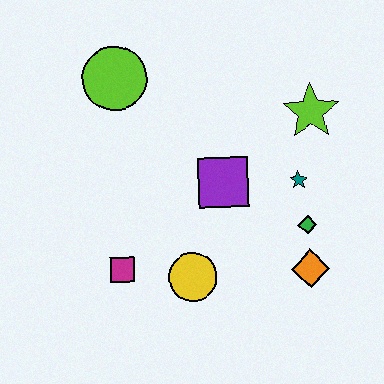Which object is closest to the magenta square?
The yellow circle is closest to the magenta square.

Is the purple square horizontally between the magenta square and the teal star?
Yes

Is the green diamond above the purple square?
No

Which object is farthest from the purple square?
The lime circle is farthest from the purple square.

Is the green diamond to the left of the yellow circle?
No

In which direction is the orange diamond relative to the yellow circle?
The orange diamond is to the right of the yellow circle.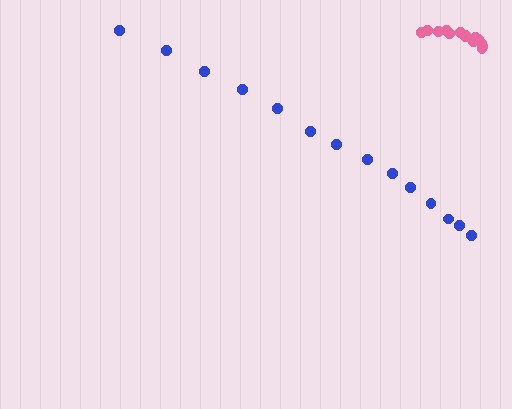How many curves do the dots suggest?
There are 2 distinct paths.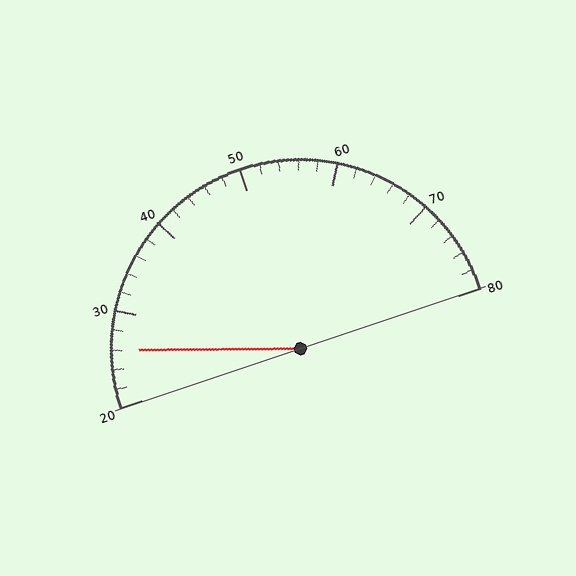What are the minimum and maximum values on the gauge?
The gauge ranges from 20 to 80.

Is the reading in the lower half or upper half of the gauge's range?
The reading is in the lower half of the range (20 to 80).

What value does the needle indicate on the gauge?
The needle indicates approximately 26.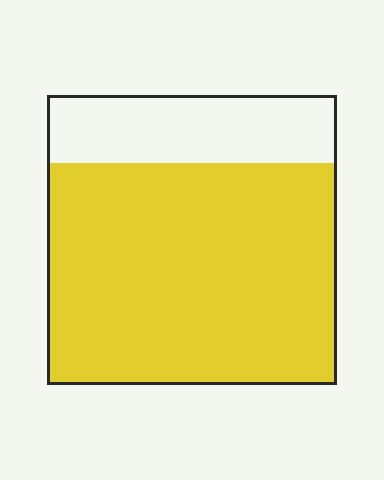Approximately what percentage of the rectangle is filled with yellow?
Approximately 75%.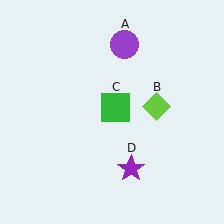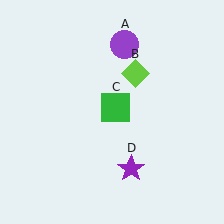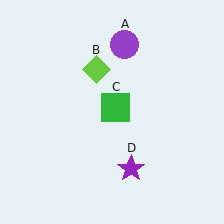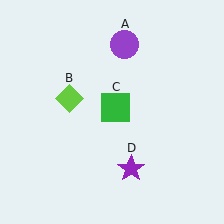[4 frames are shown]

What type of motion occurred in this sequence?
The lime diamond (object B) rotated counterclockwise around the center of the scene.